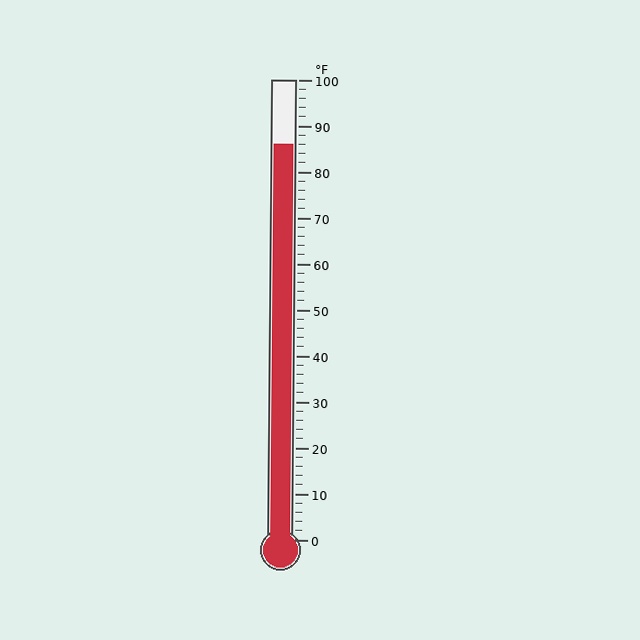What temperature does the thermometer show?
The thermometer shows approximately 86°F.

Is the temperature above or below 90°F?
The temperature is below 90°F.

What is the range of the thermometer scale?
The thermometer scale ranges from 0°F to 100°F.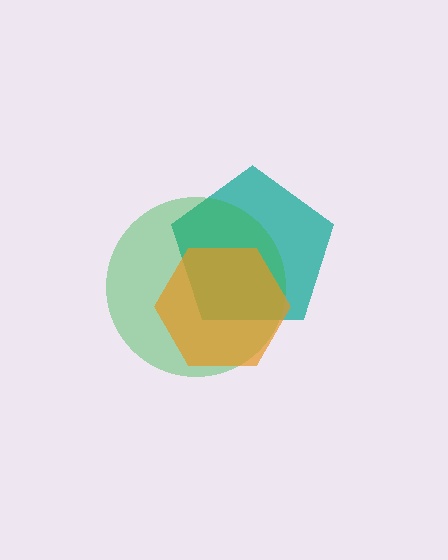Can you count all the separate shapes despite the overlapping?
Yes, there are 3 separate shapes.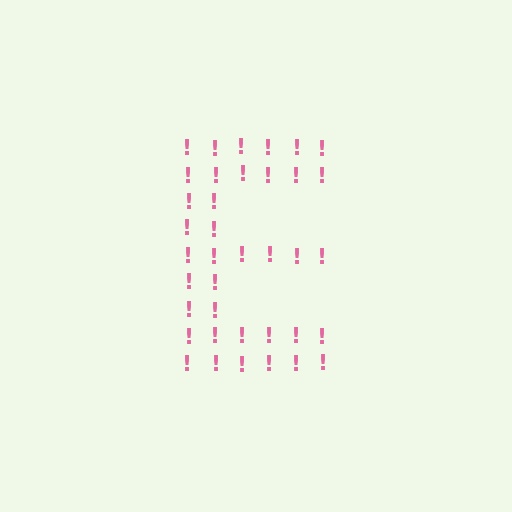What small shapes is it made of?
It is made of small exclamation marks.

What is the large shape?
The large shape is the letter E.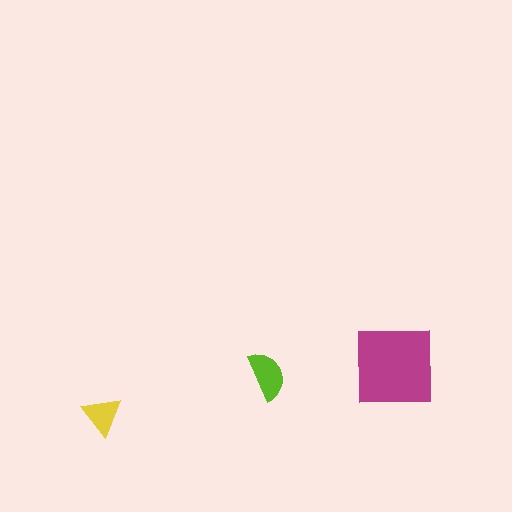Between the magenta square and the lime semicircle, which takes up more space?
The magenta square.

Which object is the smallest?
The yellow triangle.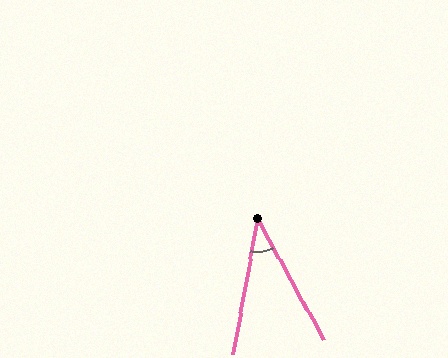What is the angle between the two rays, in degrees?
Approximately 39 degrees.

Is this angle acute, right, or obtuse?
It is acute.